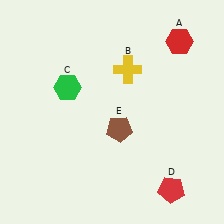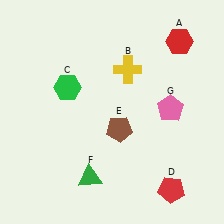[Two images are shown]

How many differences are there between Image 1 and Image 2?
There are 2 differences between the two images.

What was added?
A green triangle (F), a pink pentagon (G) were added in Image 2.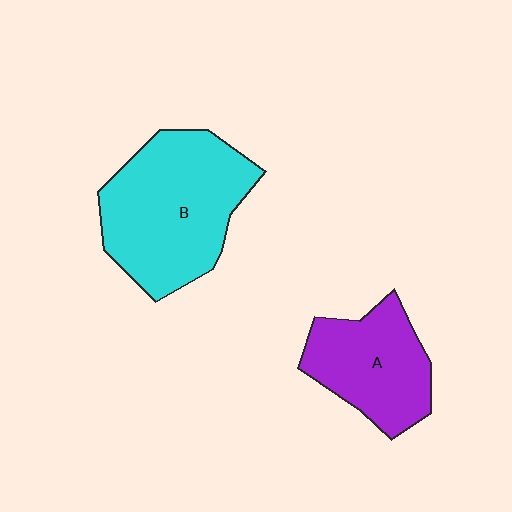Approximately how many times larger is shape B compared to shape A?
Approximately 1.5 times.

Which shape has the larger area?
Shape B (cyan).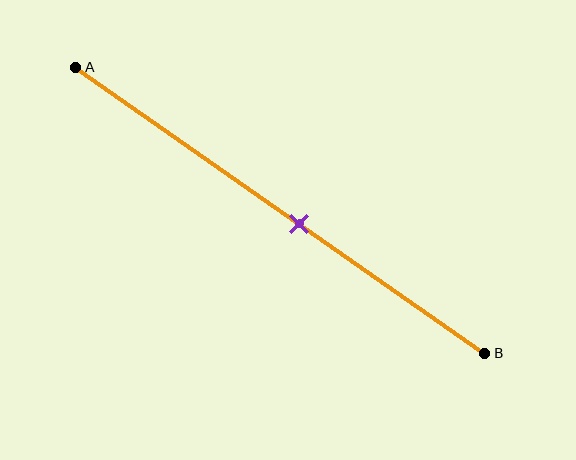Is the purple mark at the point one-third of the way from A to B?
No, the mark is at about 55% from A, not at the 33% one-third point.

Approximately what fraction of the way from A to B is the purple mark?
The purple mark is approximately 55% of the way from A to B.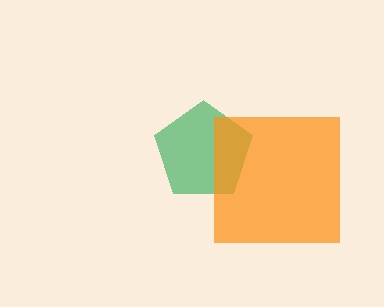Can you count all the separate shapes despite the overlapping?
Yes, there are 2 separate shapes.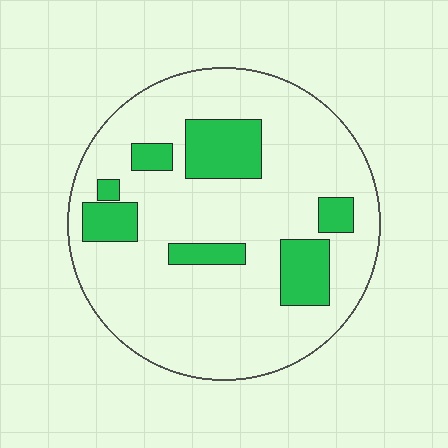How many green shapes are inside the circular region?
7.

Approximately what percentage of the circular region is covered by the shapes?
Approximately 20%.